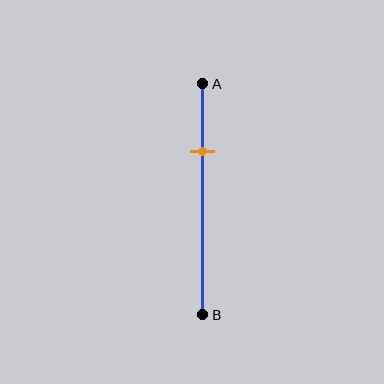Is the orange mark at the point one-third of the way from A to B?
No, the mark is at about 30% from A, not at the 33% one-third point.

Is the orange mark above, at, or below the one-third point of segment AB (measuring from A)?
The orange mark is above the one-third point of segment AB.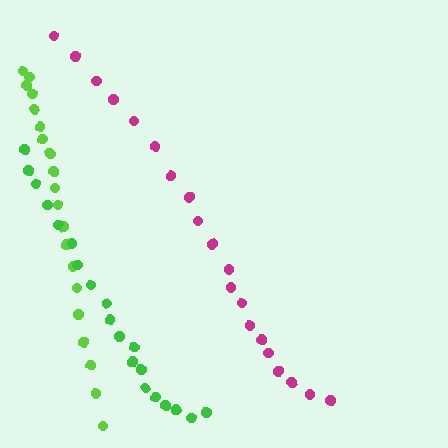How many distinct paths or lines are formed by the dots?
There are 3 distinct paths.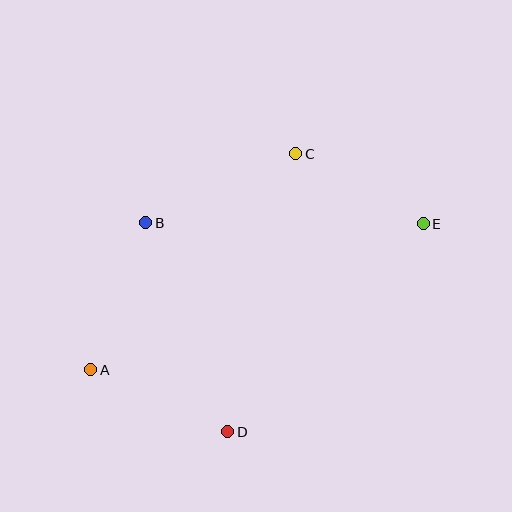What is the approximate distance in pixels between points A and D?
The distance between A and D is approximately 150 pixels.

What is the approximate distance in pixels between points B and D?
The distance between B and D is approximately 224 pixels.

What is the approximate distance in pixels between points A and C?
The distance between A and C is approximately 298 pixels.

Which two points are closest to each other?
Points C and E are closest to each other.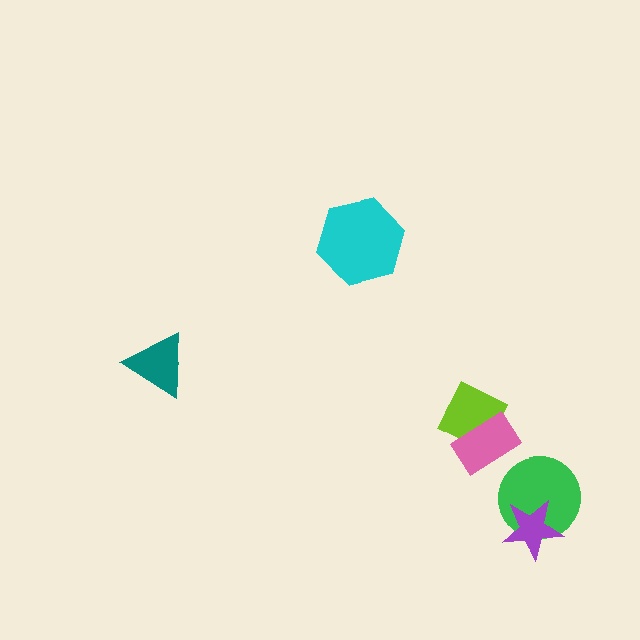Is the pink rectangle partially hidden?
No, no other shape covers it.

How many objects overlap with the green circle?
1 object overlaps with the green circle.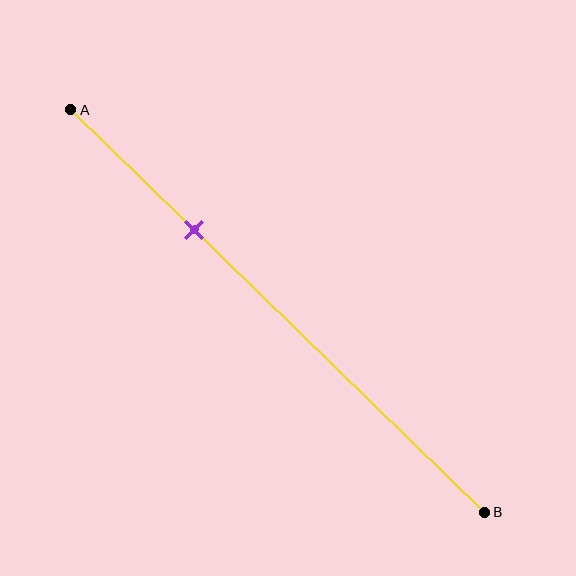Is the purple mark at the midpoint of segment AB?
No, the mark is at about 30% from A, not at the 50% midpoint.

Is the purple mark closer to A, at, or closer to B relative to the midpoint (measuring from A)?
The purple mark is closer to point A than the midpoint of segment AB.